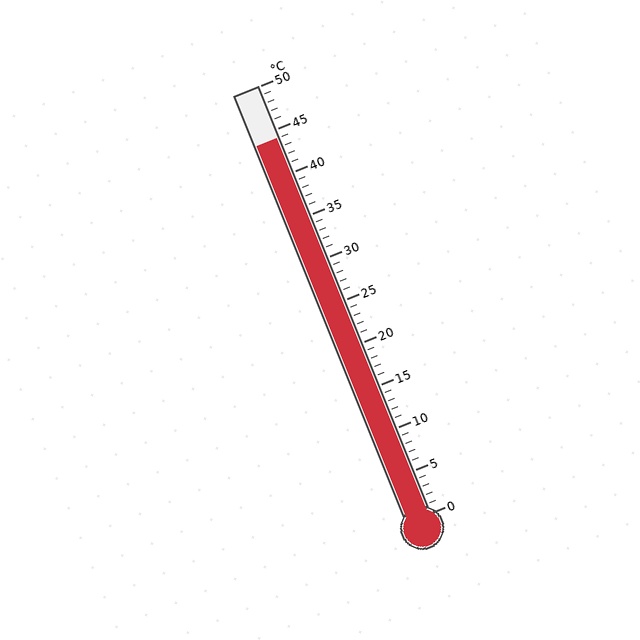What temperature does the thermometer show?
The thermometer shows approximately 44°C.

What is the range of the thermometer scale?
The thermometer scale ranges from 0°C to 50°C.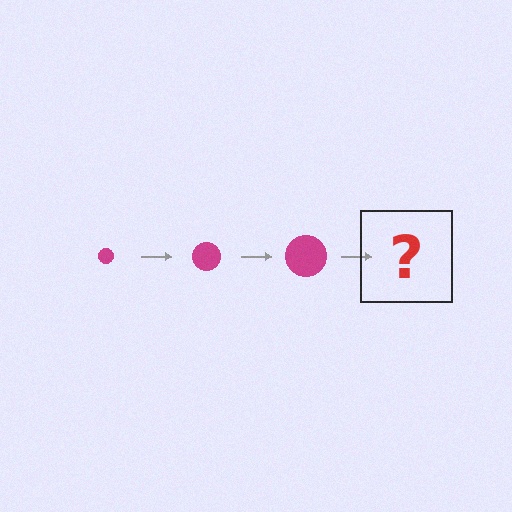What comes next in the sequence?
The next element should be a magenta circle, larger than the previous one.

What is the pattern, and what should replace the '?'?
The pattern is that the circle gets progressively larger each step. The '?' should be a magenta circle, larger than the previous one.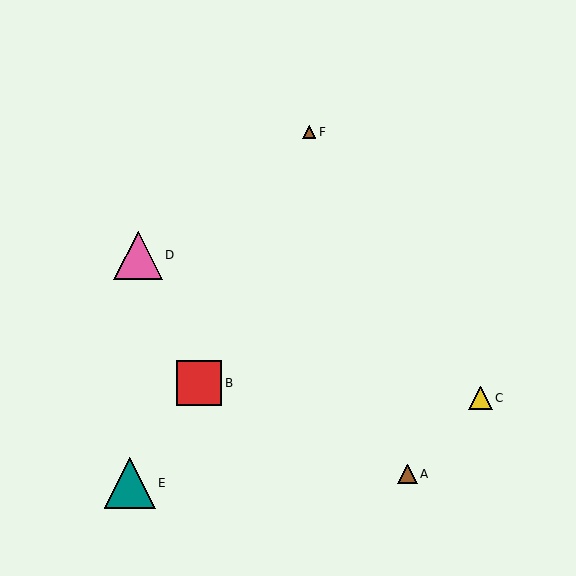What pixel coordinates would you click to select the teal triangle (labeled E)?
Click at (130, 483) to select the teal triangle E.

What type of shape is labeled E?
Shape E is a teal triangle.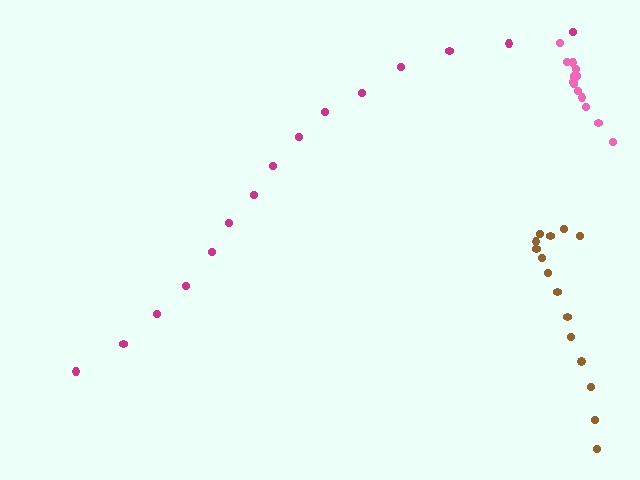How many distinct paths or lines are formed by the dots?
There are 3 distinct paths.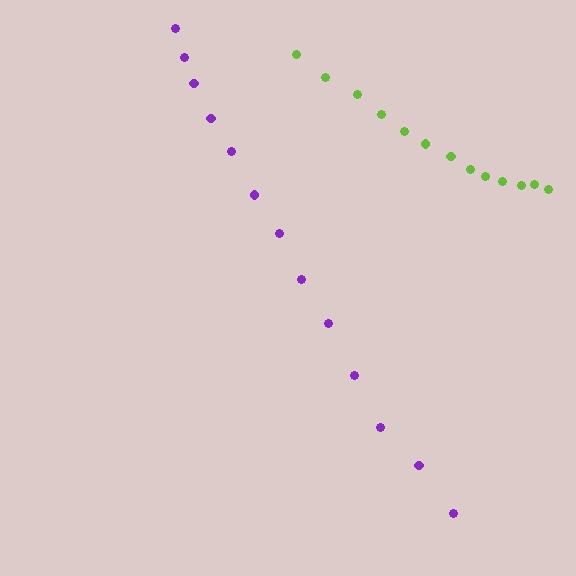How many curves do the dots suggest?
There are 2 distinct paths.